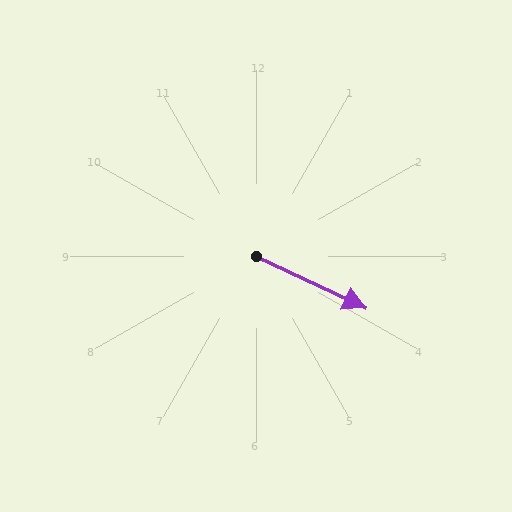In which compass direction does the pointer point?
Southeast.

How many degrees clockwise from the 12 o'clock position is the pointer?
Approximately 115 degrees.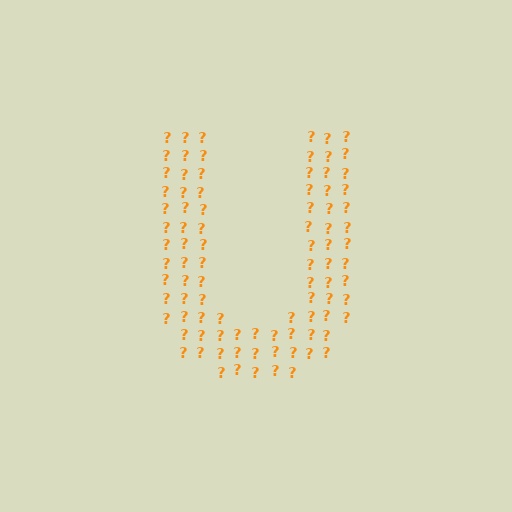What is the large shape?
The large shape is the letter U.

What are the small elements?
The small elements are question marks.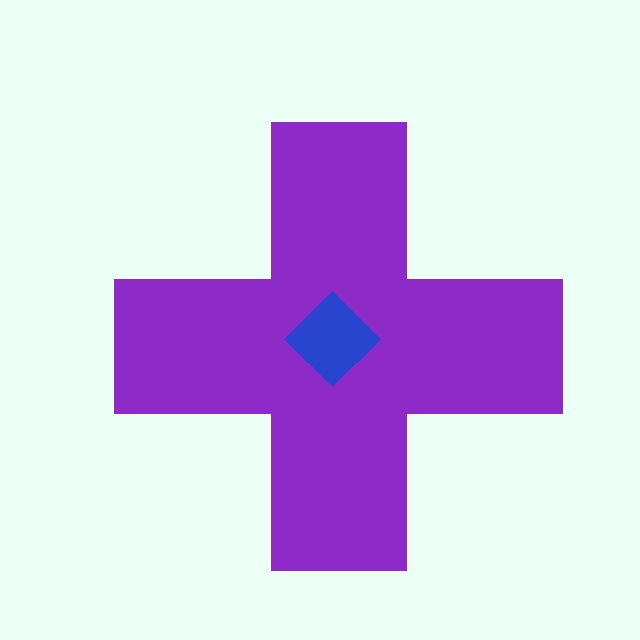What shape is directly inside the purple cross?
The blue diamond.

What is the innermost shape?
The blue diamond.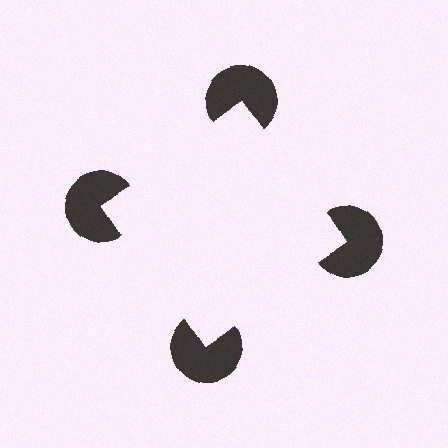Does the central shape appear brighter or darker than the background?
It typically appears slightly brighter than the background, even though no actual brightness change is drawn.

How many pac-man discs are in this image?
There are 4 — one at each vertex of the illusory square.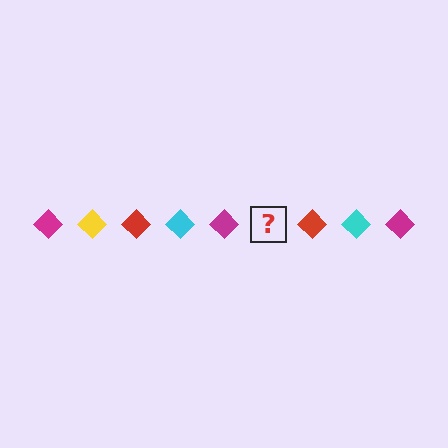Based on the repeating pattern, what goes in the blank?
The blank should be a yellow diamond.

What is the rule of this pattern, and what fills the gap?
The rule is that the pattern cycles through magenta, yellow, red, cyan diamonds. The gap should be filled with a yellow diamond.